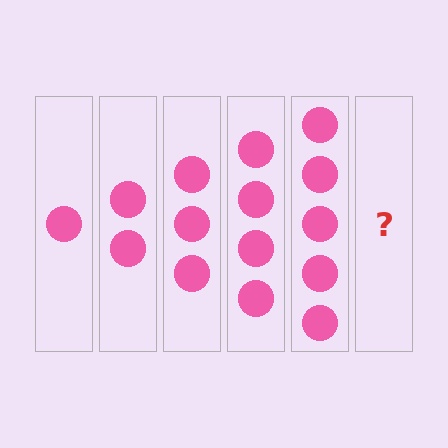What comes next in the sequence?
The next element should be 6 circles.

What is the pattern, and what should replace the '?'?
The pattern is that each step adds one more circle. The '?' should be 6 circles.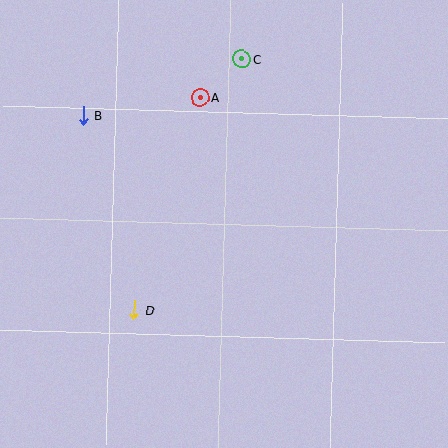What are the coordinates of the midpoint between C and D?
The midpoint between C and D is at (188, 185).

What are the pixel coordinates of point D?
Point D is at (134, 310).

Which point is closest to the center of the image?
Point D at (134, 310) is closest to the center.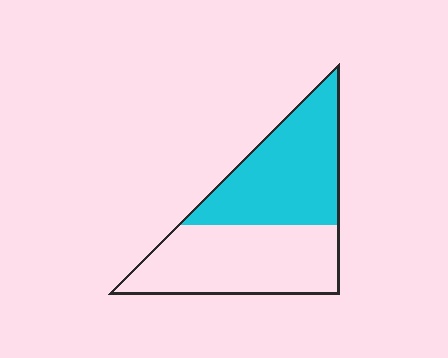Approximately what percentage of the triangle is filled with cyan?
Approximately 50%.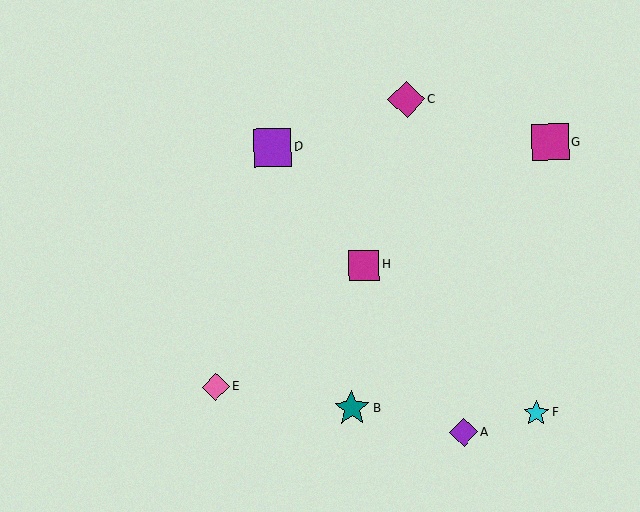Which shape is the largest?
The purple square (labeled D) is the largest.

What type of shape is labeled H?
Shape H is a magenta square.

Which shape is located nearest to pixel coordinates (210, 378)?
The pink diamond (labeled E) at (216, 387) is nearest to that location.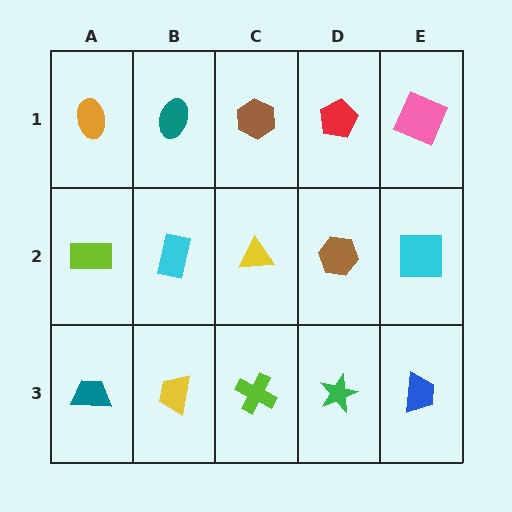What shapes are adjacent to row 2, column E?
A pink square (row 1, column E), a blue trapezoid (row 3, column E), a brown hexagon (row 2, column D).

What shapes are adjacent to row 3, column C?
A yellow triangle (row 2, column C), a yellow trapezoid (row 3, column B), a green star (row 3, column D).